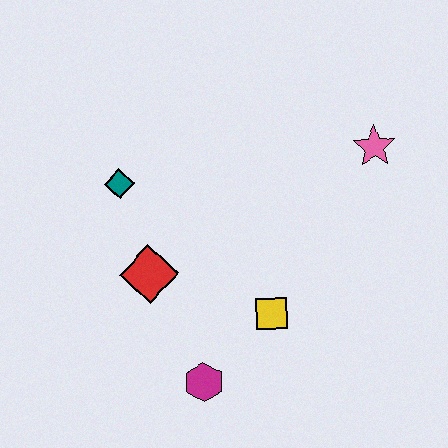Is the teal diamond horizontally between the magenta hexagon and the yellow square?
No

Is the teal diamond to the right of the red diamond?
No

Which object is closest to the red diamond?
The teal diamond is closest to the red diamond.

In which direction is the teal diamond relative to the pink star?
The teal diamond is to the left of the pink star.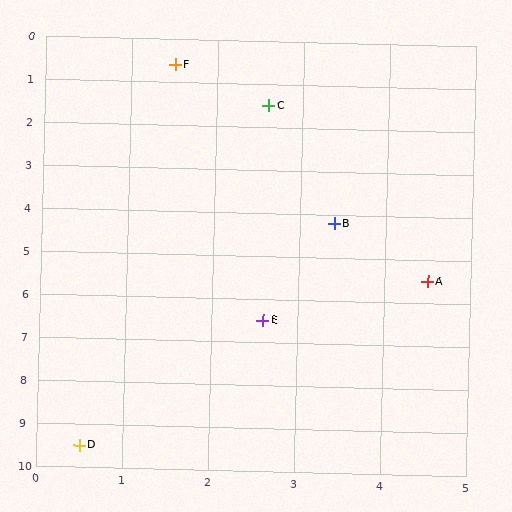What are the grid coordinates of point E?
Point E is at approximately (2.6, 6.5).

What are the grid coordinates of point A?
Point A is at approximately (4.5, 5.5).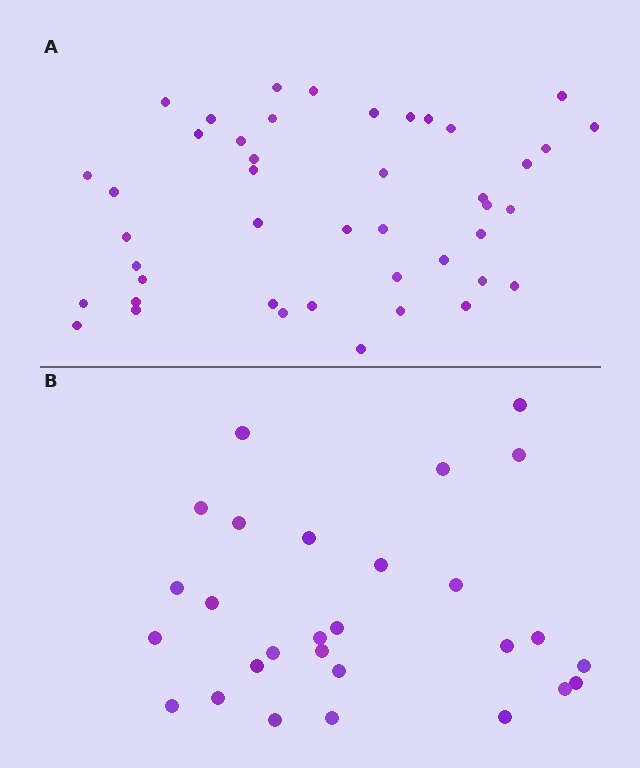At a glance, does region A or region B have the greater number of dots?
Region A (the top region) has more dots.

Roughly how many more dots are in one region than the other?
Region A has approximately 15 more dots than region B.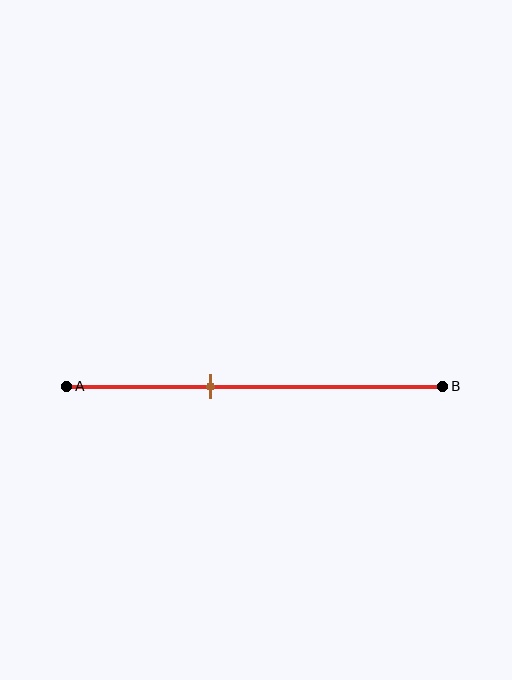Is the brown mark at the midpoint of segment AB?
No, the mark is at about 40% from A, not at the 50% midpoint.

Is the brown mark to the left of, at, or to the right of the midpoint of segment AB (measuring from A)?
The brown mark is to the left of the midpoint of segment AB.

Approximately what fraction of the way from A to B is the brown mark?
The brown mark is approximately 40% of the way from A to B.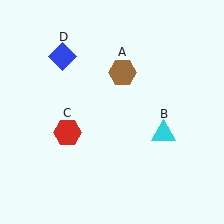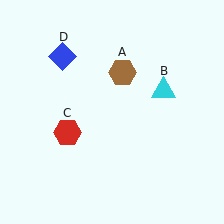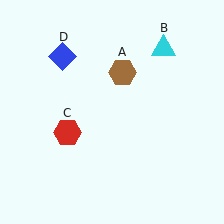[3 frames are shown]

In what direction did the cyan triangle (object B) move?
The cyan triangle (object B) moved up.